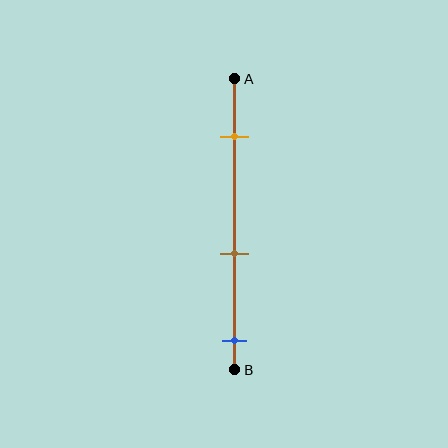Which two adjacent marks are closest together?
The brown and blue marks are the closest adjacent pair.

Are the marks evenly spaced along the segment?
Yes, the marks are approximately evenly spaced.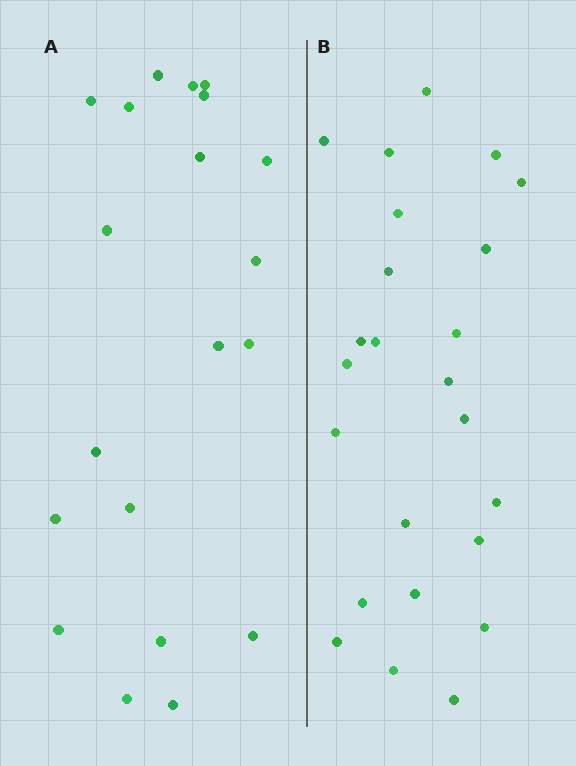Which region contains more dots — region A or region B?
Region B (the right region) has more dots.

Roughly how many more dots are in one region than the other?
Region B has about 4 more dots than region A.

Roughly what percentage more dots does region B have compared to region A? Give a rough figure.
About 20% more.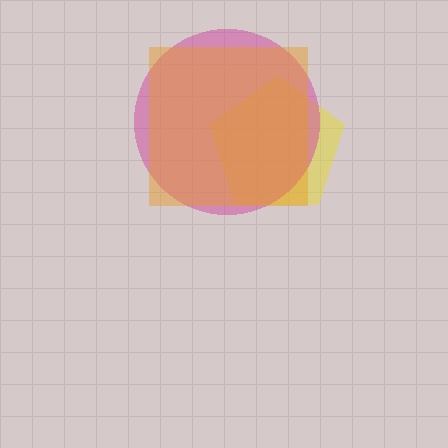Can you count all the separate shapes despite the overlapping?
Yes, there are 3 separate shapes.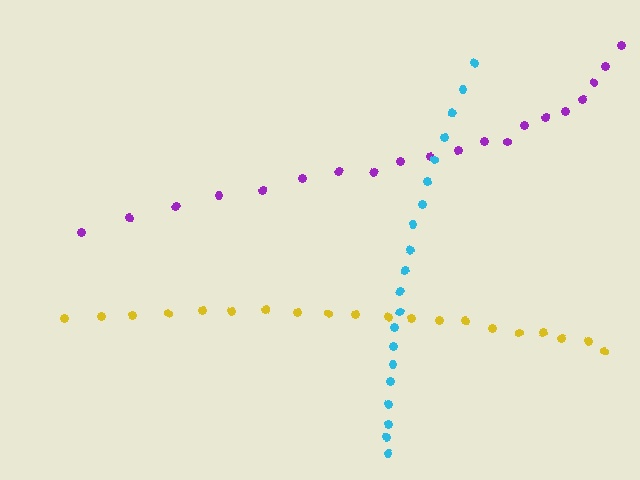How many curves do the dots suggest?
There are 3 distinct paths.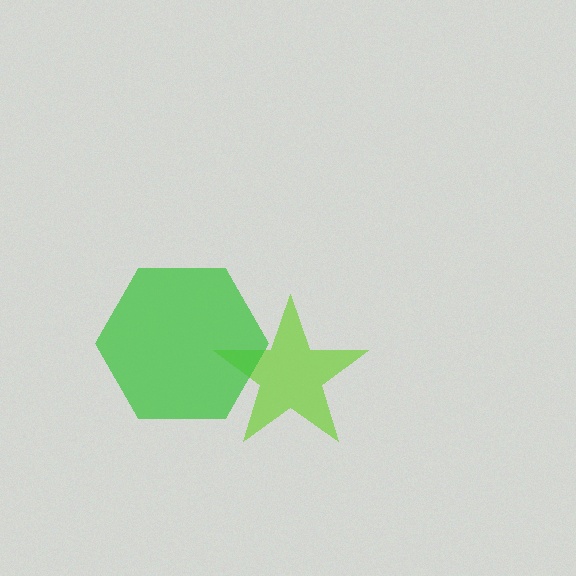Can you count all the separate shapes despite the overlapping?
Yes, there are 2 separate shapes.